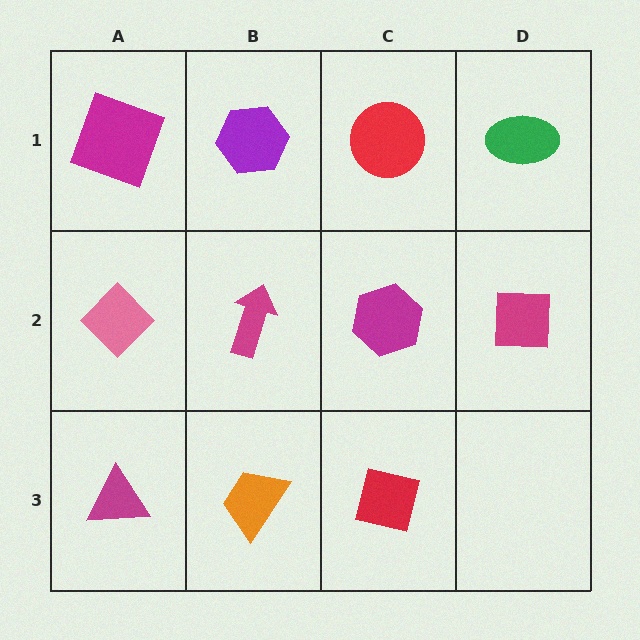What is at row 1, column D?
A green ellipse.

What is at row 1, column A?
A magenta square.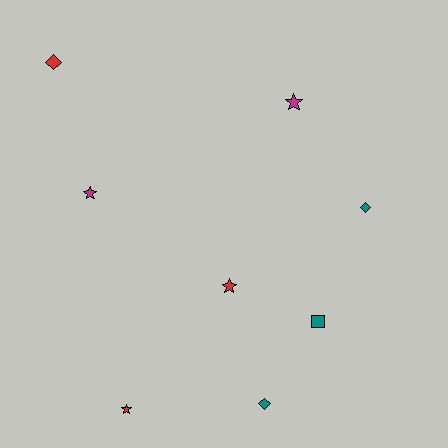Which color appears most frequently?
Teal, with 3 objects.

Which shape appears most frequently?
Star, with 4 objects.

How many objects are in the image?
There are 8 objects.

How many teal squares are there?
There is 1 teal square.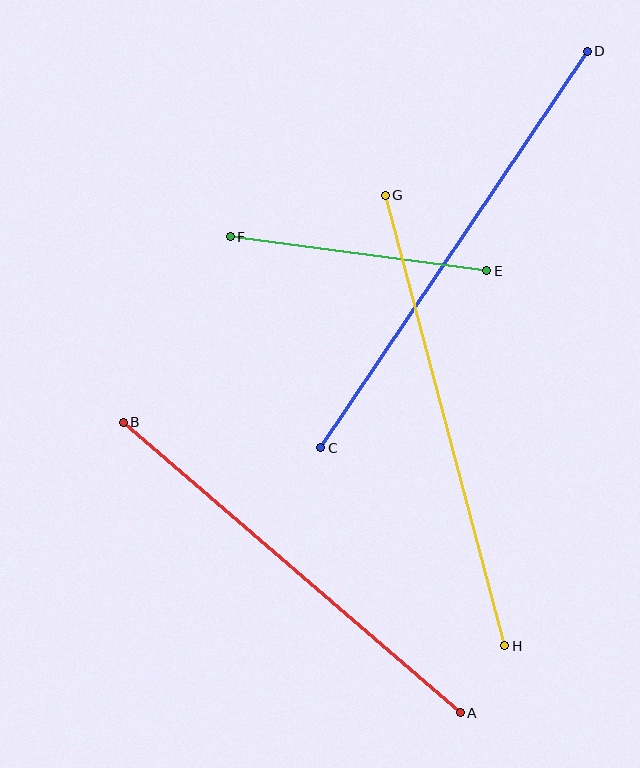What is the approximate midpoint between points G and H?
The midpoint is at approximately (445, 420) pixels.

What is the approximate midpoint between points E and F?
The midpoint is at approximately (359, 254) pixels.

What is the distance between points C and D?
The distance is approximately 477 pixels.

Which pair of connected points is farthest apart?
Points C and D are farthest apart.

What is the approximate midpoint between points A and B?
The midpoint is at approximately (292, 568) pixels.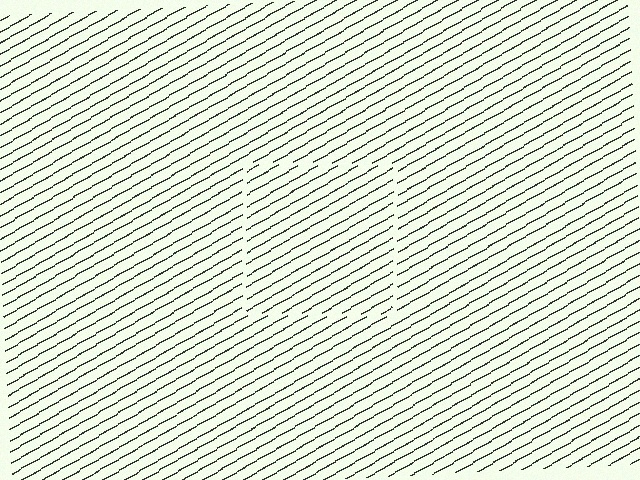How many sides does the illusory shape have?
4 sides — the line-ends trace a square.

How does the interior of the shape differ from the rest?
The interior of the shape contains the same grating, shifted by half a period — the contour is defined by the phase discontinuity where line-ends from the inner and outer gratings abut.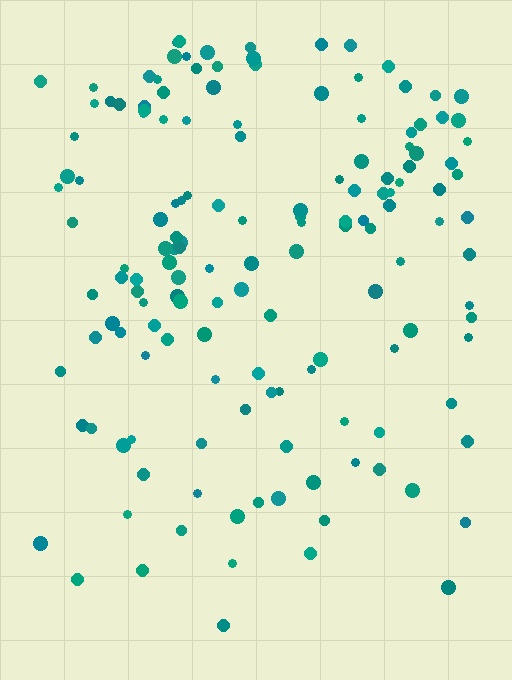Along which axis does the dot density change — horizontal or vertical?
Vertical.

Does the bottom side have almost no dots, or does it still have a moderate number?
Still a moderate number, just noticeably fewer than the top.